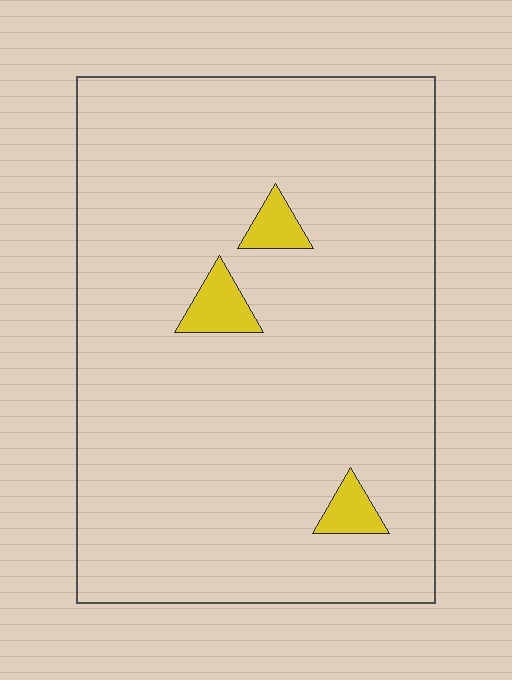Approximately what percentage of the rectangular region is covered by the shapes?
Approximately 5%.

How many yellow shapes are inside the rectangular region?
3.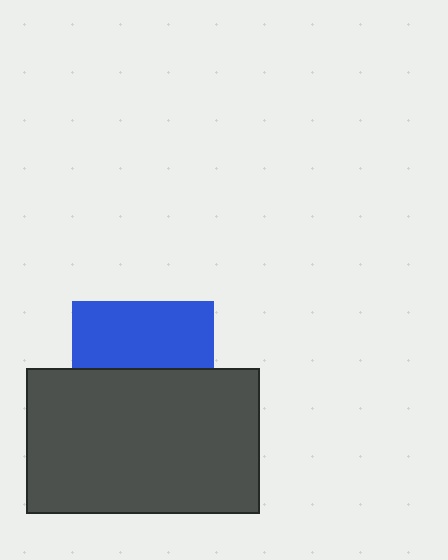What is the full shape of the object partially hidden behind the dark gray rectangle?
The partially hidden object is a blue square.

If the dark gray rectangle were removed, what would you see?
You would see the complete blue square.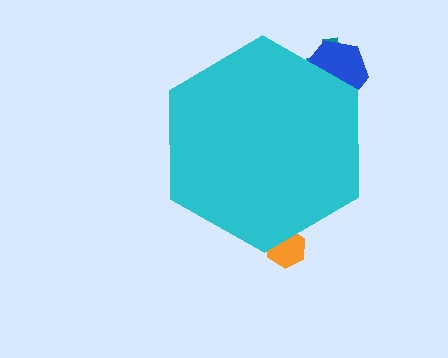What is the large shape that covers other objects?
A cyan hexagon.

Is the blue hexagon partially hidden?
Yes, the blue hexagon is partially hidden behind the cyan hexagon.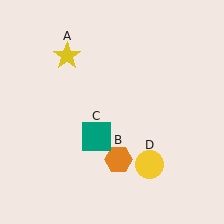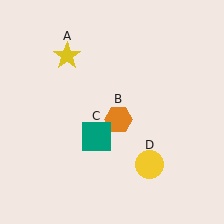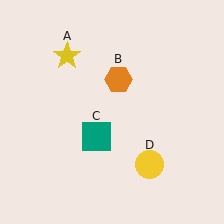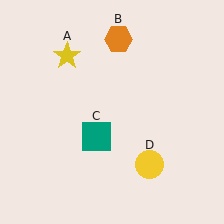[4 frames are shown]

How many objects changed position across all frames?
1 object changed position: orange hexagon (object B).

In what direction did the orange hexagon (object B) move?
The orange hexagon (object B) moved up.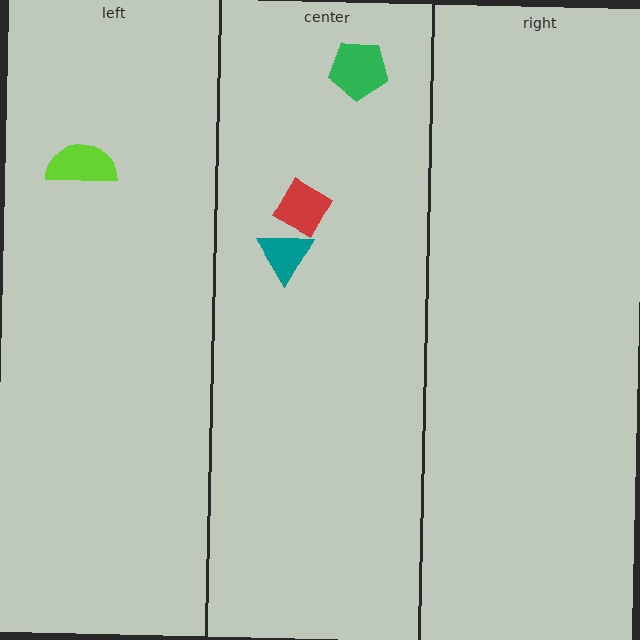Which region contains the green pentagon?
The center region.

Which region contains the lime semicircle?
The left region.